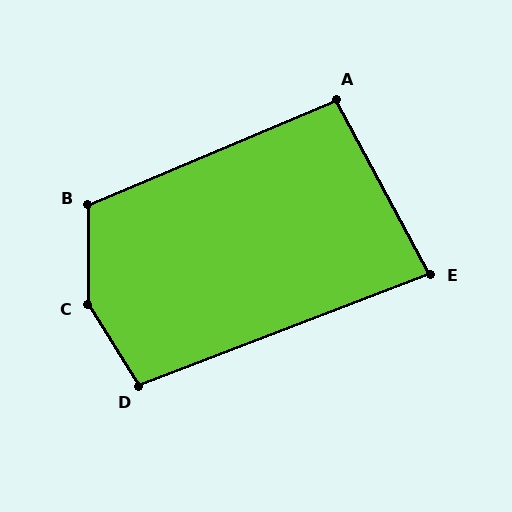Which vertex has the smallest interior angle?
E, at approximately 83 degrees.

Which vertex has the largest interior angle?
C, at approximately 148 degrees.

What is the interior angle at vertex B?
Approximately 113 degrees (obtuse).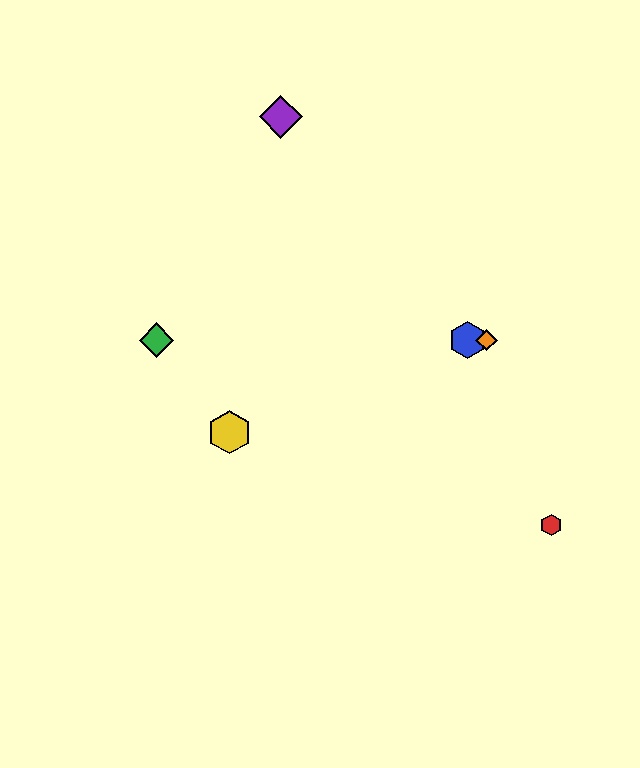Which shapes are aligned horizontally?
The blue hexagon, the green diamond, the orange diamond are aligned horizontally.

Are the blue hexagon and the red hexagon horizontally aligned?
No, the blue hexagon is at y≈340 and the red hexagon is at y≈525.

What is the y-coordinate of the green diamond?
The green diamond is at y≈340.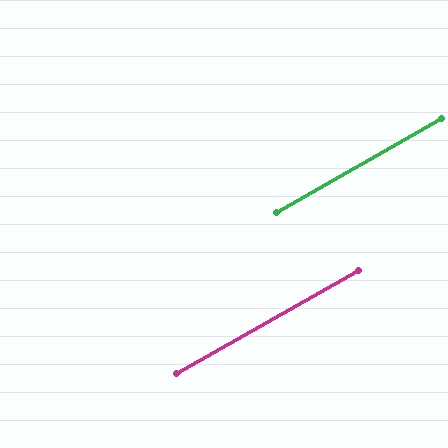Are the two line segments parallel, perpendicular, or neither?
Parallel — their directions differ by only 0.0°.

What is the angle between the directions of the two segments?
Approximately 0 degrees.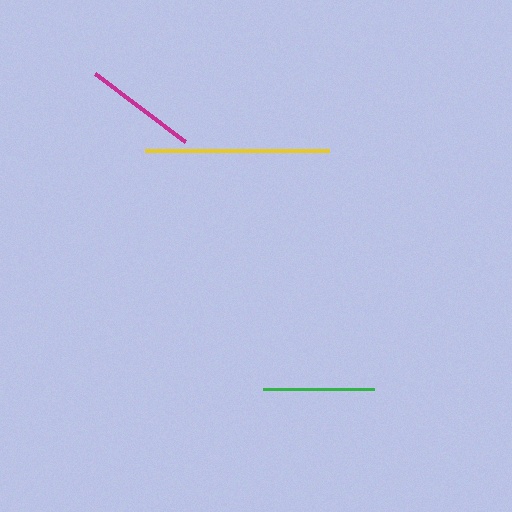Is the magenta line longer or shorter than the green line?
The magenta line is longer than the green line.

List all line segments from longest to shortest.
From longest to shortest: yellow, magenta, green.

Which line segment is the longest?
The yellow line is the longest at approximately 184 pixels.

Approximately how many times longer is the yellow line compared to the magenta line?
The yellow line is approximately 1.6 times the length of the magenta line.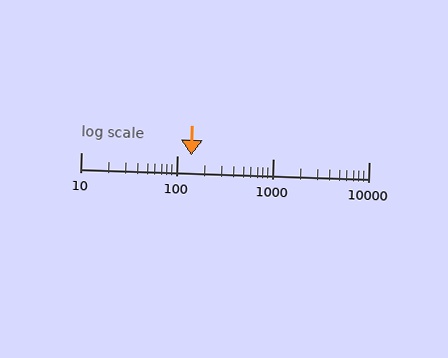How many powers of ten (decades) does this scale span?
The scale spans 3 decades, from 10 to 10000.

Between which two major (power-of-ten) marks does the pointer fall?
The pointer is between 100 and 1000.